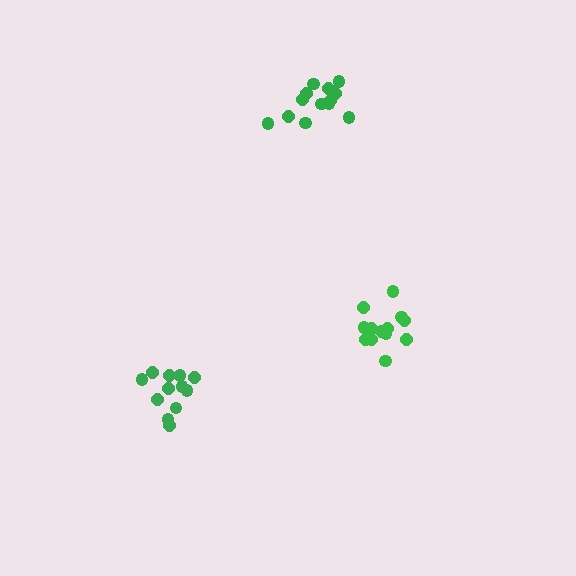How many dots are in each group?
Group 1: 13 dots, Group 2: 13 dots, Group 3: 12 dots (38 total).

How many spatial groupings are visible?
There are 3 spatial groupings.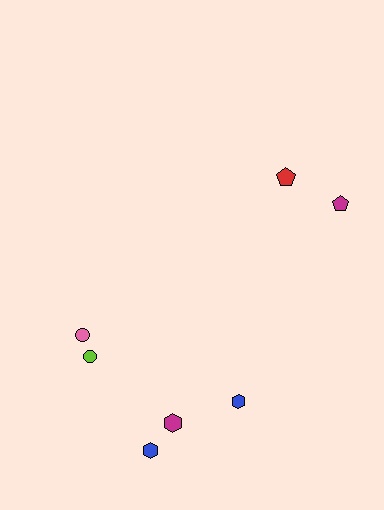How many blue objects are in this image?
There are 2 blue objects.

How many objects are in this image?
There are 7 objects.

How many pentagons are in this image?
There are 2 pentagons.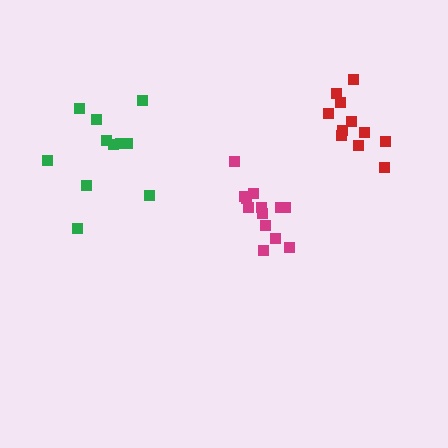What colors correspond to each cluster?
The clusters are colored: magenta, green, red.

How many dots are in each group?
Group 1: 13 dots, Group 2: 11 dots, Group 3: 11 dots (35 total).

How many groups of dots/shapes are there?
There are 3 groups.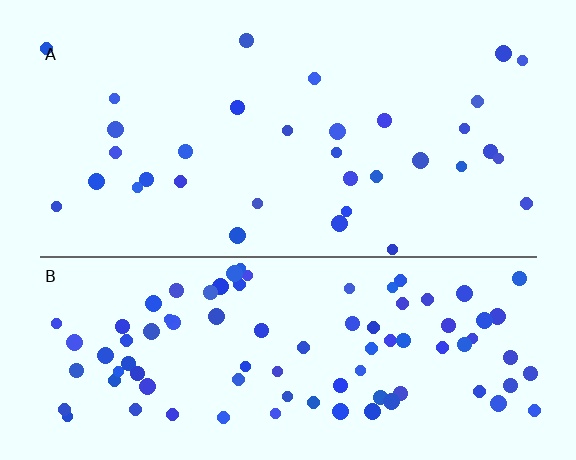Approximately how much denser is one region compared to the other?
Approximately 2.7× — region B over region A.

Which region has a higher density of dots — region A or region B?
B (the bottom).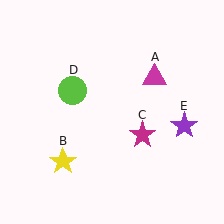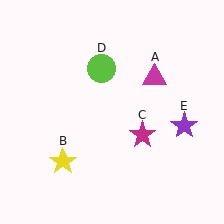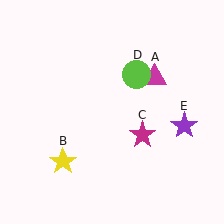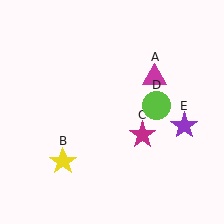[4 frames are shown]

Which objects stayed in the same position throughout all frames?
Magenta triangle (object A) and yellow star (object B) and magenta star (object C) and purple star (object E) remained stationary.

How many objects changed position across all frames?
1 object changed position: lime circle (object D).